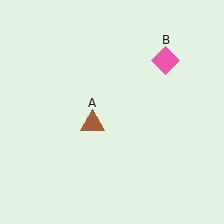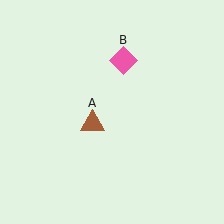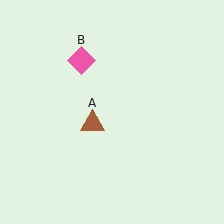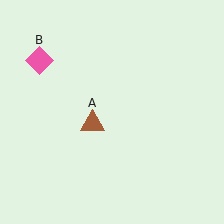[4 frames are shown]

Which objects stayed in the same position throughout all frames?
Brown triangle (object A) remained stationary.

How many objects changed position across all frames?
1 object changed position: pink diamond (object B).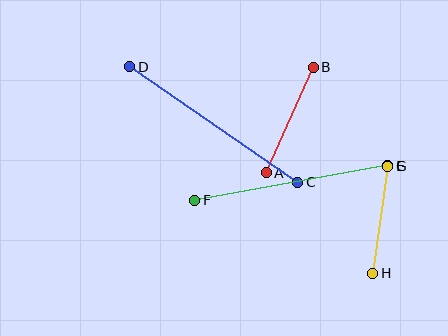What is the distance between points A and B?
The distance is approximately 116 pixels.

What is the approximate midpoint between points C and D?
The midpoint is at approximately (214, 125) pixels.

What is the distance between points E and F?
The distance is approximately 196 pixels.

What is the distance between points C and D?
The distance is approximately 204 pixels.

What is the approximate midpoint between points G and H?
The midpoint is at approximately (380, 220) pixels.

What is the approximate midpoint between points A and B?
The midpoint is at approximately (290, 120) pixels.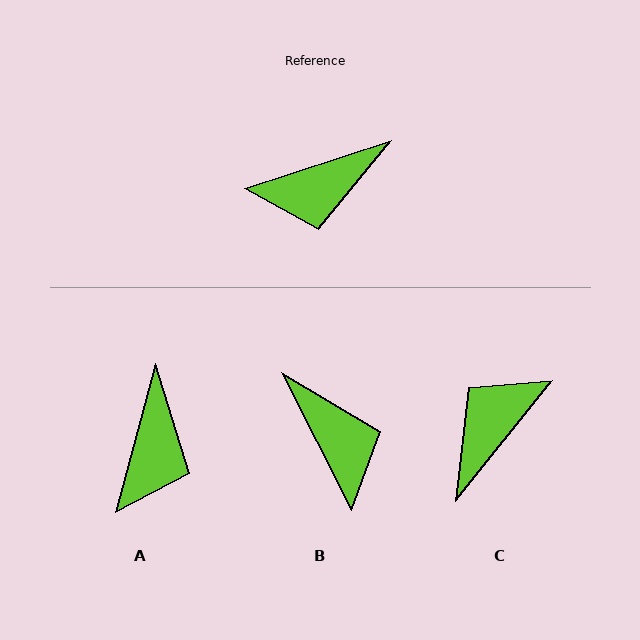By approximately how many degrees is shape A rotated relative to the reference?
Approximately 57 degrees counter-clockwise.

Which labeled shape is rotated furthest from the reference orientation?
C, about 147 degrees away.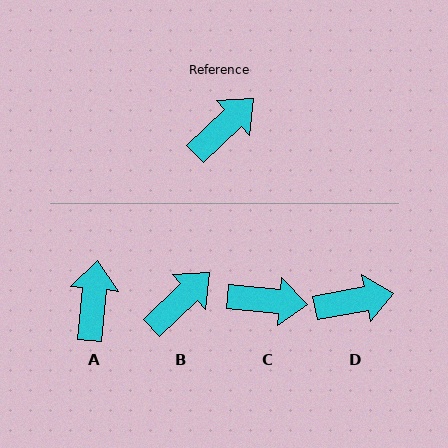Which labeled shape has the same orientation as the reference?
B.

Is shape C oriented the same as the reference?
No, it is off by about 49 degrees.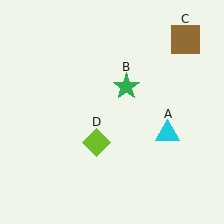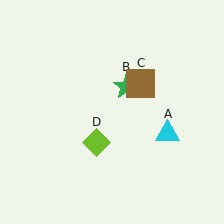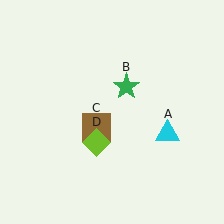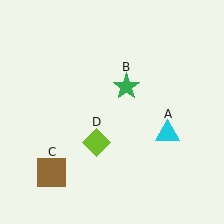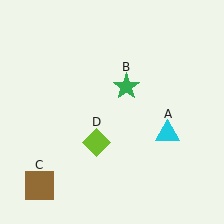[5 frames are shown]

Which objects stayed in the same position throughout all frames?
Cyan triangle (object A) and green star (object B) and lime diamond (object D) remained stationary.